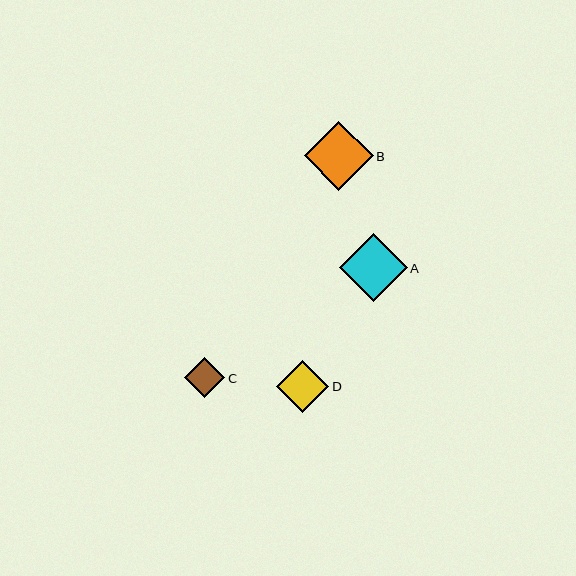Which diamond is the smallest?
Diamond C is the smallest with a size of approximately 40 pixels.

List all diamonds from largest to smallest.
From largest to smallest: B, A, D, C.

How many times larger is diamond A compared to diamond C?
Diamond A is approximately 1.7 times the size of diamond C.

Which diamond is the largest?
Diamond B is the largest with a size of approximately 69 pixels.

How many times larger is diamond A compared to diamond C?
Diamond A is approximately 1.7 times the size of diamond C.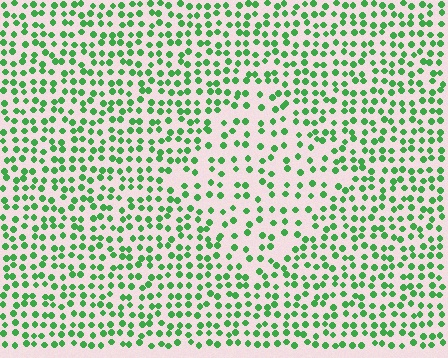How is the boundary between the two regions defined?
The boundary is defined by a change in element density (approximately 1.7x ratio). All elements are the same color, size, and shape.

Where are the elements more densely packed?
The elements are more densely packed outside the diamond boundary.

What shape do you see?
I see a diamond.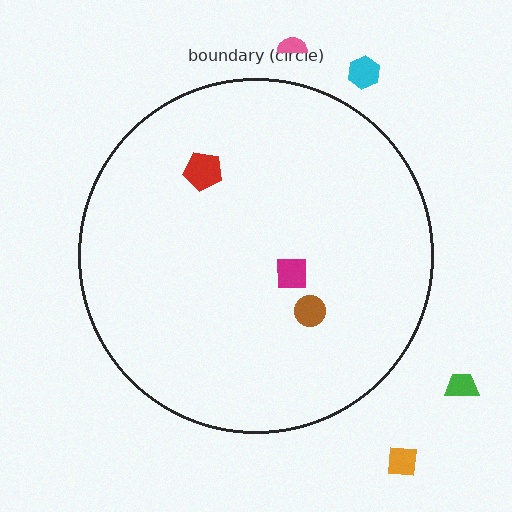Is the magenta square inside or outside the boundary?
Inside.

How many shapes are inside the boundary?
3 inside, 4 outside.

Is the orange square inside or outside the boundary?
Outside.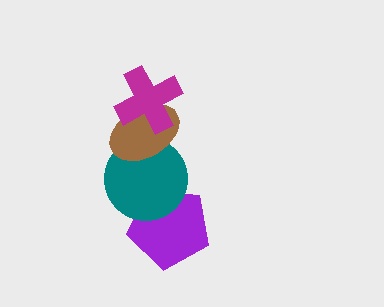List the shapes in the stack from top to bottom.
From top to bottom: the magenta cross, the brown ellipse, the teal circle, the purple pentagon.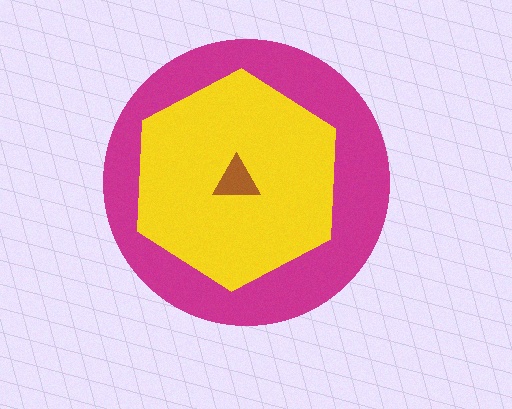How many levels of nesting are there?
3.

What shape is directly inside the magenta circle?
The yellow hexagon.